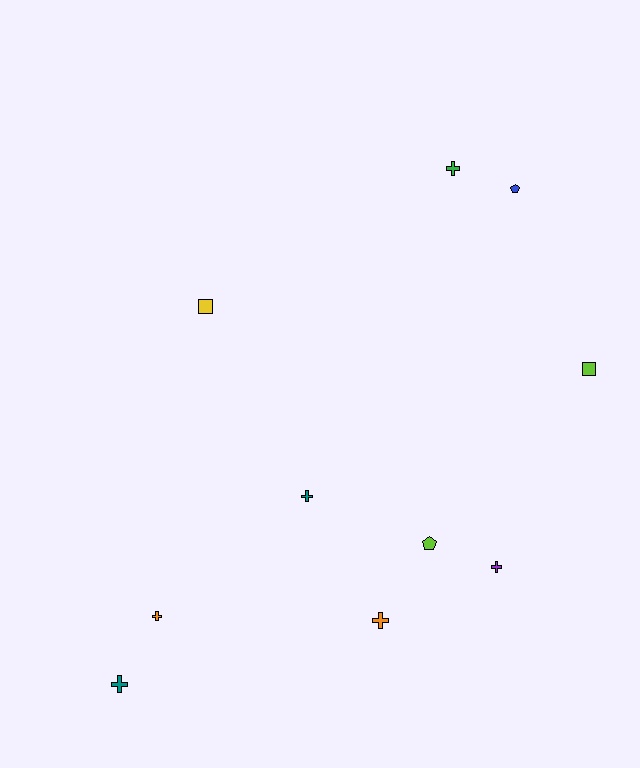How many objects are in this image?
There are 10 objects.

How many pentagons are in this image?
There are 2 pentagons.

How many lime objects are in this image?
There are 2 lime objects.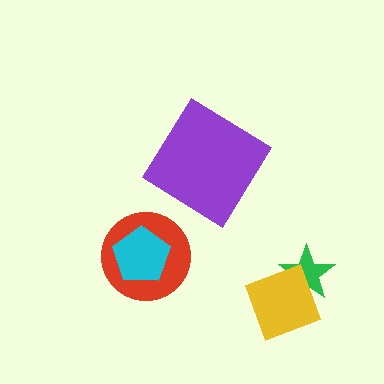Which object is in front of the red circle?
The cyan pentagon is in front of the red circle.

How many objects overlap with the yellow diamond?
1 object overlaps with the yellow diamond.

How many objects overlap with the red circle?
1 object overlaps with the red circle.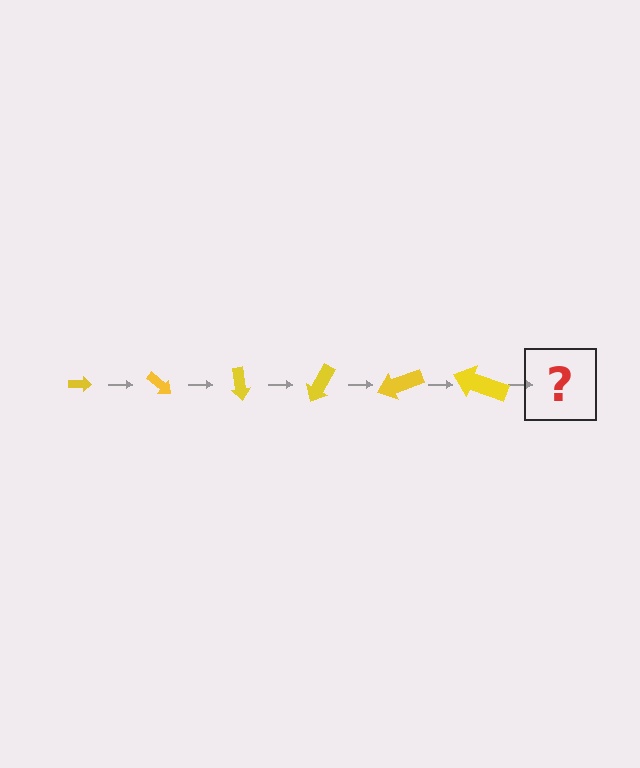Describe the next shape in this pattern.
It should be an arrow, larger than the previous one and rotated 240 degrees from the start.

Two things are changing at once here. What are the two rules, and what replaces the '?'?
The two rules are that the arrow grows larger each step and it rotates 40 degrees each step. The '?' should be an arrow, larger than the previous one and rotated 240 degrees from the start.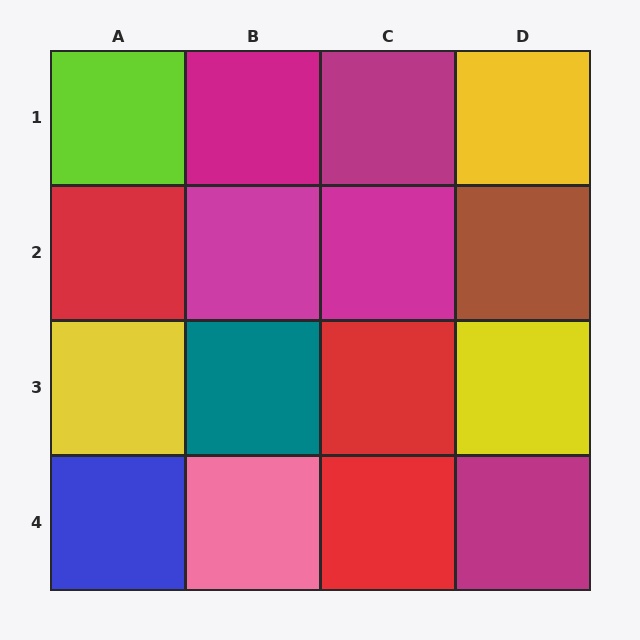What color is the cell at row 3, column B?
Teal.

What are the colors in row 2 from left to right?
Red, magenta, magenta, brown.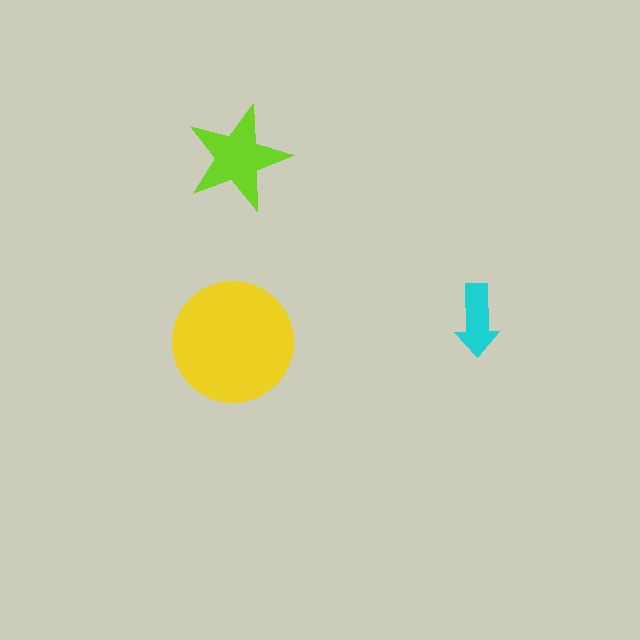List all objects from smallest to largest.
The cyan arrow, the lime star, the yellow circle.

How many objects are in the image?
There are 3 objects in the image.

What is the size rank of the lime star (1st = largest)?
2nd.